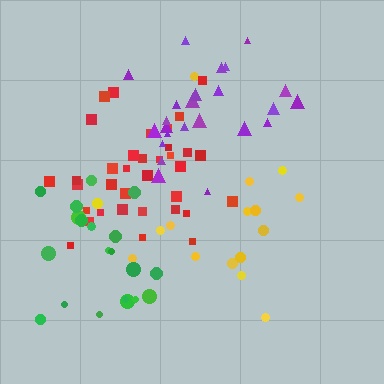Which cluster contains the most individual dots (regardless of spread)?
Red (35).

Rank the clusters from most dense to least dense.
red, purple, green, yellow.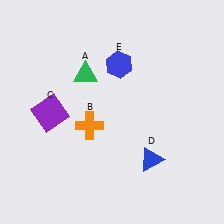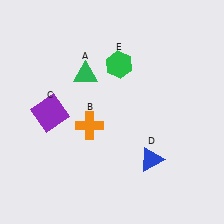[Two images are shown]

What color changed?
The hexagon (E) changed from blue in Image 1 to green in Image 2.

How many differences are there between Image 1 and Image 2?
There is 1 difference between the two images.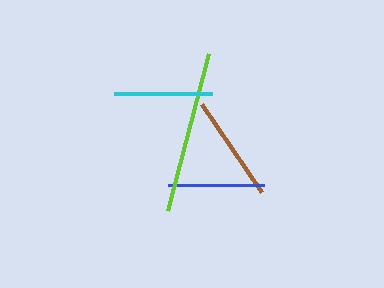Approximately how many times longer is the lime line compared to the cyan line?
The lime line is approximately 1.6 times the length of the cyan line.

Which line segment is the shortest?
The blue line is the shortest at approximately 96 pixels.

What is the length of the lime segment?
The lime segment is approximately 162 pixels long.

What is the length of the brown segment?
The brown segment is approximately 106 pixels long.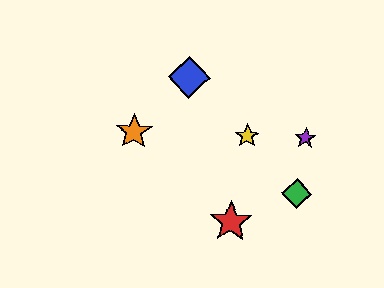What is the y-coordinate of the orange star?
The orange star is at y≈132.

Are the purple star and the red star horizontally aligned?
No, the purple star is at y≈138 and the red star is at y≈222.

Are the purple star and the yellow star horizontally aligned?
Yes, both are at y≈138.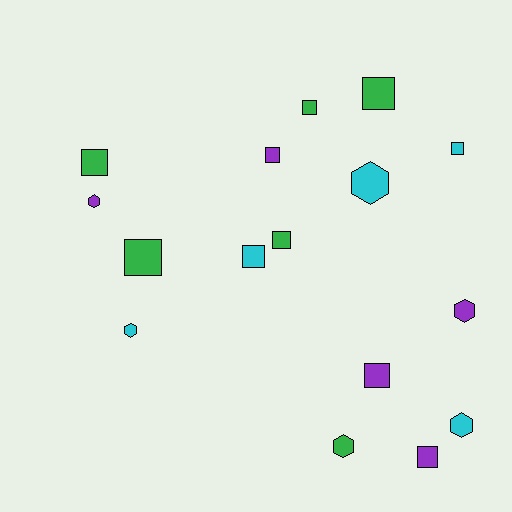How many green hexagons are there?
There is 1 green hexagon.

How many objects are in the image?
There are 16 objects.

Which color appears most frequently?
Green, with 6 objects.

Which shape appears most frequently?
Square, with 10 objects.